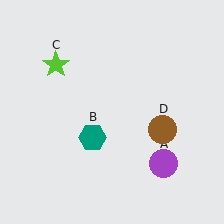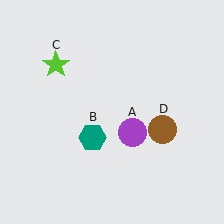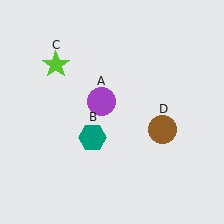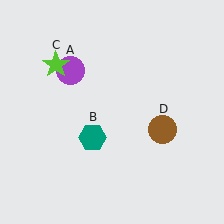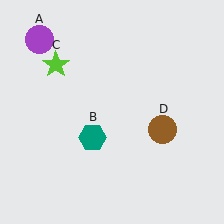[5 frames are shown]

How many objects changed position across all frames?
1 object changed position: purple circle (object A).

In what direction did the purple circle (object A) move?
The purple circle (object A) moved up and to the left.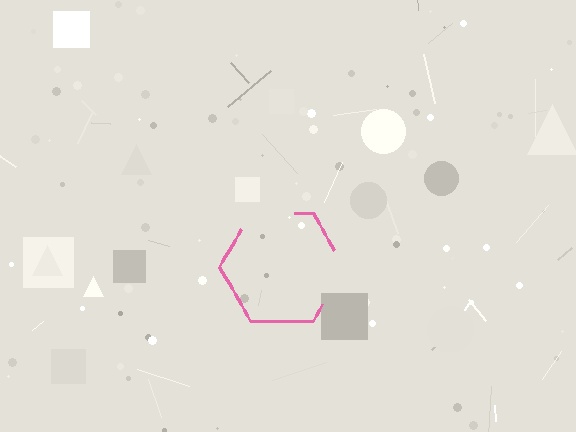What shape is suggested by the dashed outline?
The dashed outline suggests a hexagon.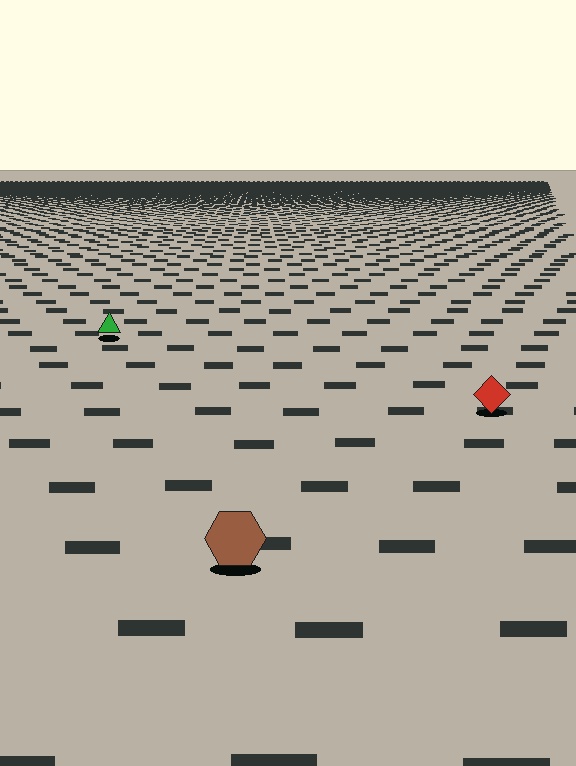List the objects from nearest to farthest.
From nearest to farthest: the brown hexagon, the red diamond, the green triangle.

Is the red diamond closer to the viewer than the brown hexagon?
No. The brown hexagon is closer — you can tell from the texture gradient: the ground texture is coarser near it.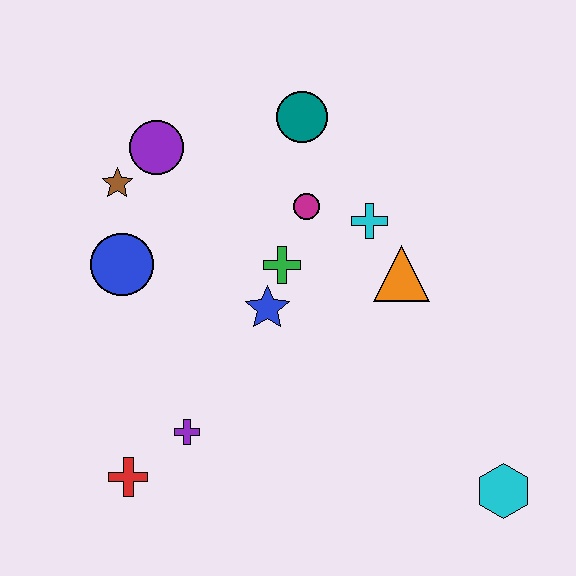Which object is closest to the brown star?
The purple circle is closest to the brown star.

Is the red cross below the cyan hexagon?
No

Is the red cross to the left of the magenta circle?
Yes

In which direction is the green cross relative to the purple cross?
The green cross is above the purple cross.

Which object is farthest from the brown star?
The cyan hexagon is farthest from the brown star.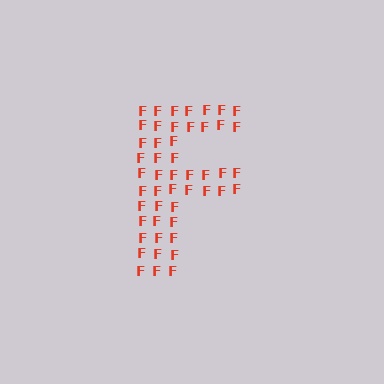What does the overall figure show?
The overall figure shows the letter F.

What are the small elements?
The small elements are letter F's.